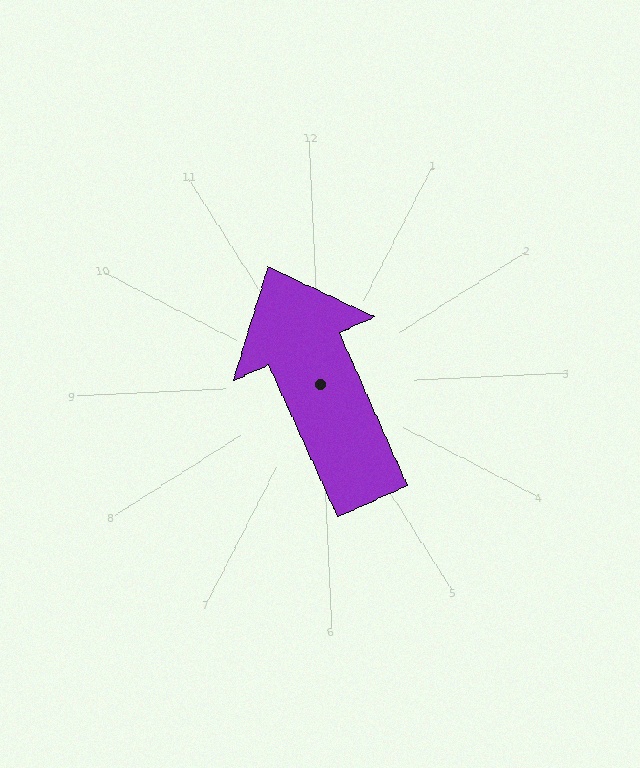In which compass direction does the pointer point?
North.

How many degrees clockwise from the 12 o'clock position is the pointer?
Approximately 339 degrees.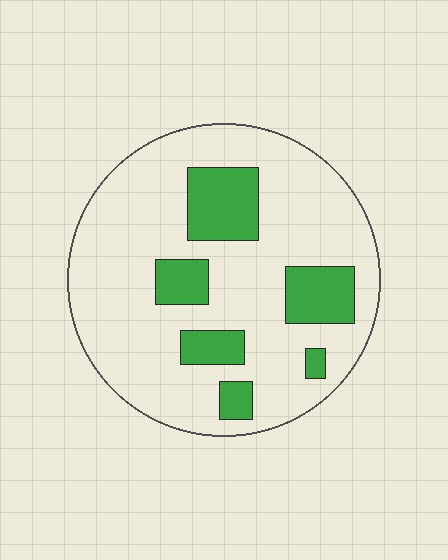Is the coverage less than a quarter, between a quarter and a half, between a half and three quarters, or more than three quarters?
Less than a quarter.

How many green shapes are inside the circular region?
6.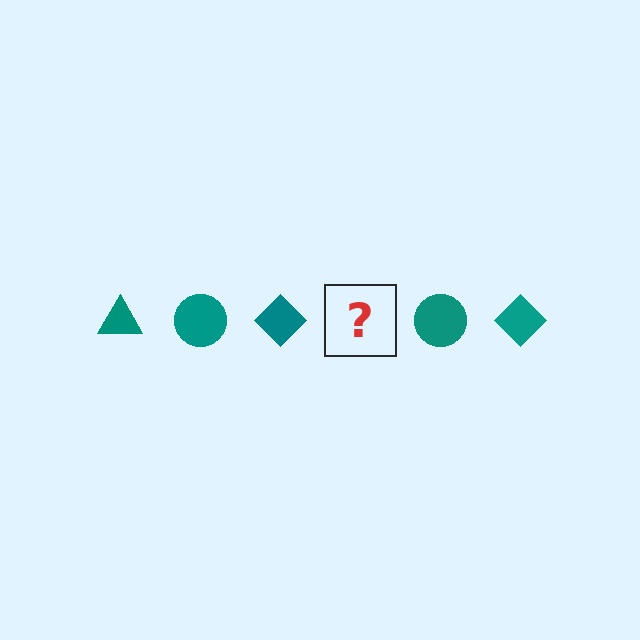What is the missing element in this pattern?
The missing element is a teal triangle.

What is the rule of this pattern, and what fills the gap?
The rule is that the pattern cycles through triangle, circle, diamond shapes in teal. The gap should be filled with a teal triangle.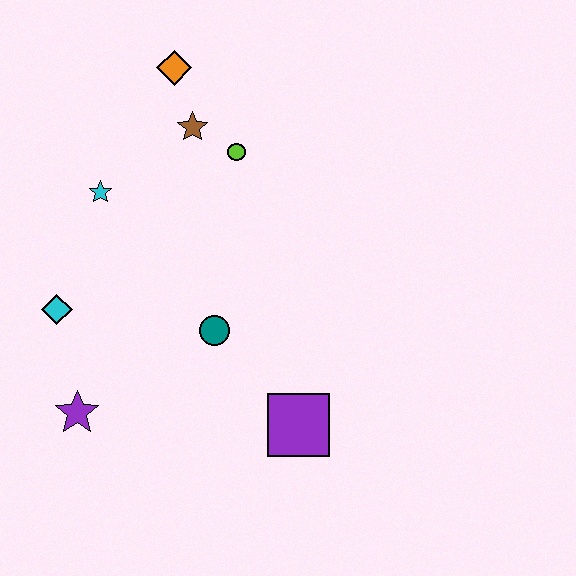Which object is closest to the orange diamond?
The brown star is closest to the orange diamond.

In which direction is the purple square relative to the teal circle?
The purple square is below the teal circle.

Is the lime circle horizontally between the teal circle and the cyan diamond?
No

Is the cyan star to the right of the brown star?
No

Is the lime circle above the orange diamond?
No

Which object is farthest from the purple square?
The orange diamond is farthest from the purple square.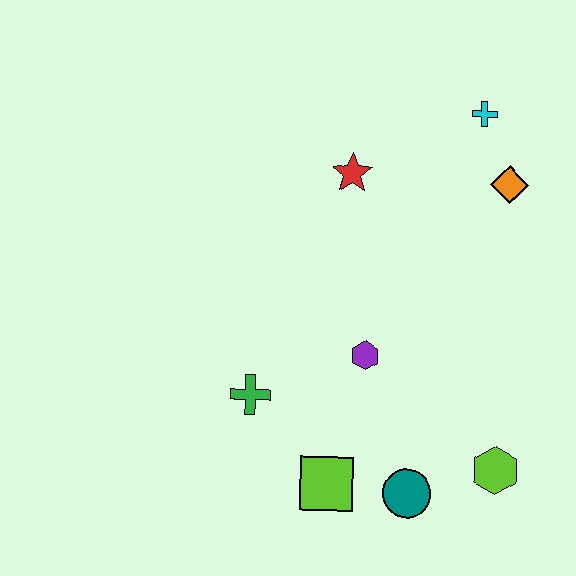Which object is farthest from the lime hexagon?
The cyan cross is farthest from the lime hexagon.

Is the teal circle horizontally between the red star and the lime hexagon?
Yes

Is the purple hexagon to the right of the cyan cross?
No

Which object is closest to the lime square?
The teal circle is closest to the lime square.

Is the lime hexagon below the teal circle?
No